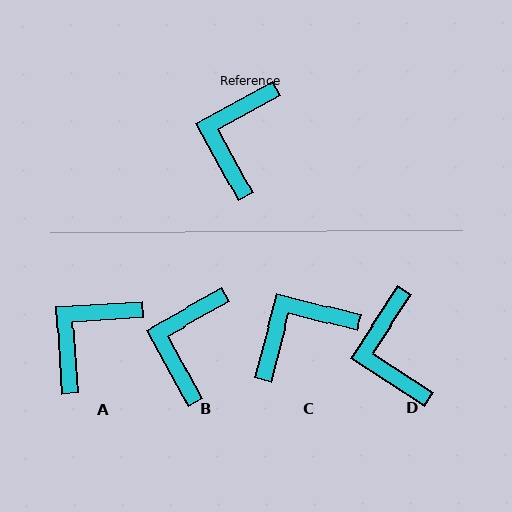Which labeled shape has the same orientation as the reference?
B.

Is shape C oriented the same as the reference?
No, it is off by about 44 degrees.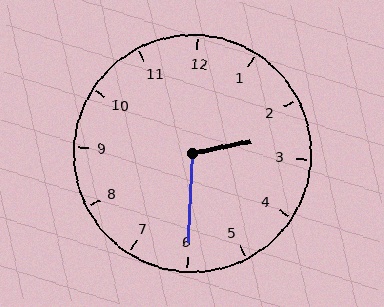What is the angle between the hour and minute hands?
Approximately 105 degrees.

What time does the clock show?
2:30.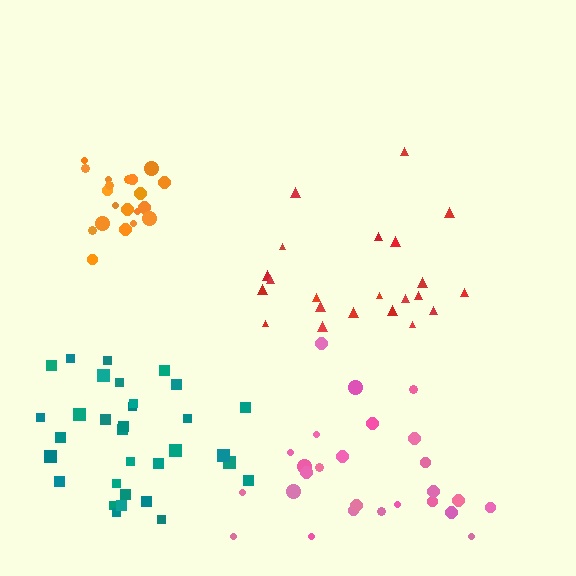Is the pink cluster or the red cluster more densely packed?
Red.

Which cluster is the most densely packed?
Orange.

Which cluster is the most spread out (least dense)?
Pink.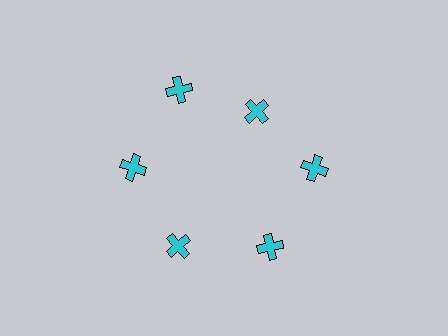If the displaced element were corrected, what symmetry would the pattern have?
It would have 6-fold rotational symmetry — the pattern would map onto itself every 60 degrees.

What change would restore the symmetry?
The symmetry would be restored by moving it outward, back onto the ring so that all 6 crosses sit at equal angles and equal distance from the center.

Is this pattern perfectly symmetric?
No. The 6 cyan crosses are arranged in a ring, but one element near the 1 o'clock position is pulled inward toward the center, breaking the 6-fold rotational symmetry.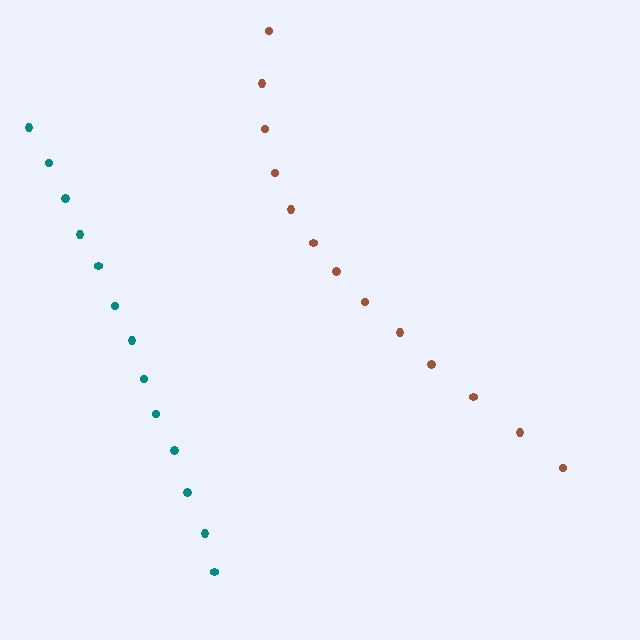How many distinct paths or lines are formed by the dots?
There are 2 distinct paths.